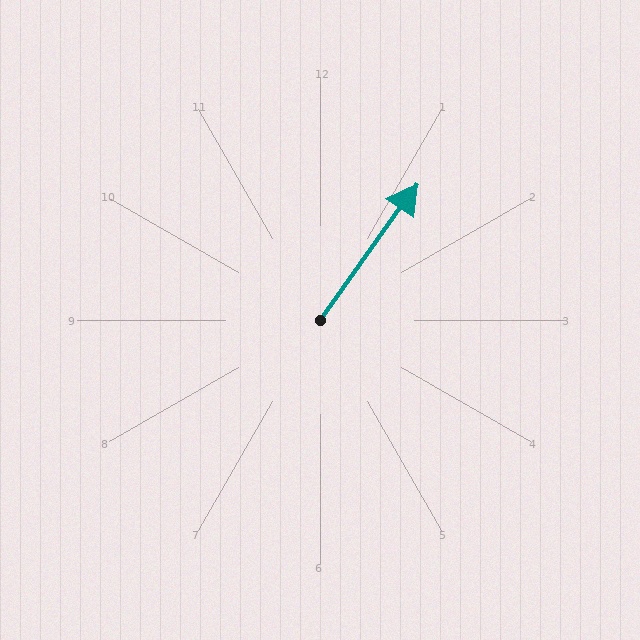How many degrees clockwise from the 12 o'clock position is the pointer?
Approximately 35 degrees.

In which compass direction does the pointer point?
Northeast.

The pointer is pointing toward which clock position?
Roughly 1 o'clock.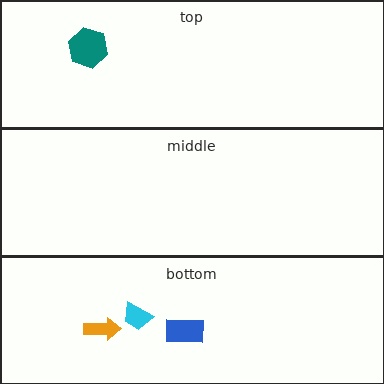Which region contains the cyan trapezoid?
The bottom region.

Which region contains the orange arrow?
The bottom region.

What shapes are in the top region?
The teal hexagon.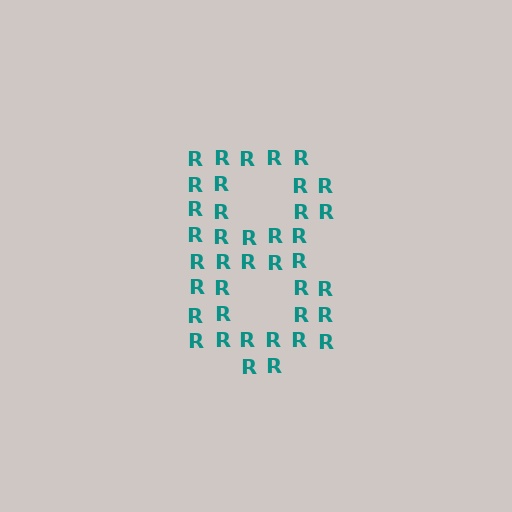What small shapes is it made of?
It is made of small letter R's.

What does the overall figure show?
The overall figure shows the digit 8.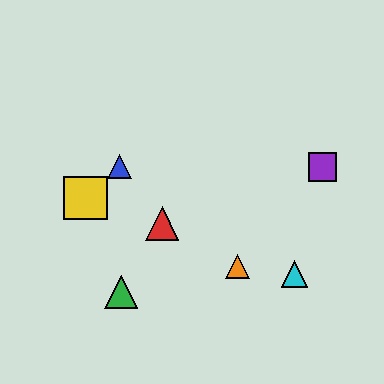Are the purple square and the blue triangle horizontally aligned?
Yes, both are at y≈167.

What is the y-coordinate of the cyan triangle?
The cyan triangle is at y≈274.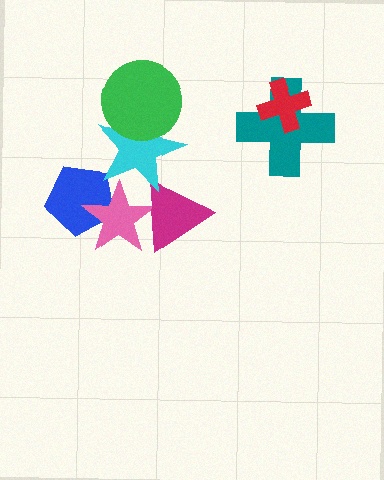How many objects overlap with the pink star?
3 objects overlap with the pink star.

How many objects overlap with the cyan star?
3 objects overlap with the cyan star.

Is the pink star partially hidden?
Yes, it is partially covered by another shape.